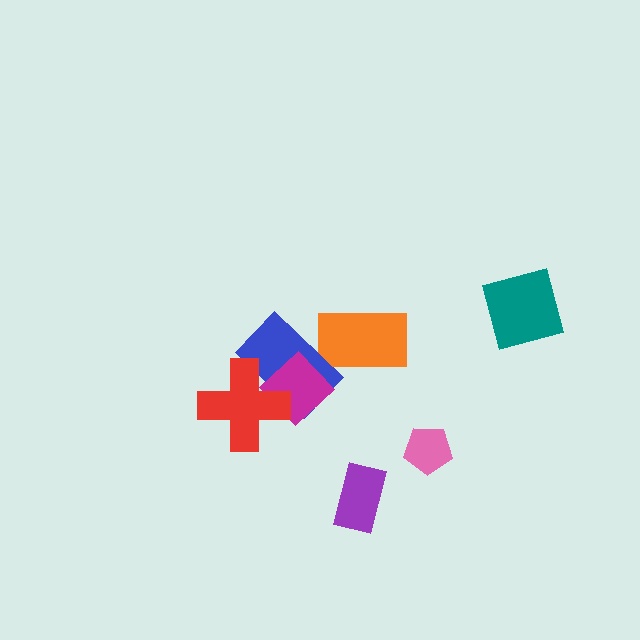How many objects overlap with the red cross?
2 objects overlap with the red cross.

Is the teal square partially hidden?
No, no other shape covers it.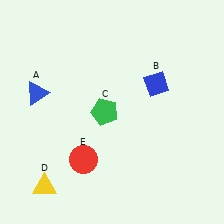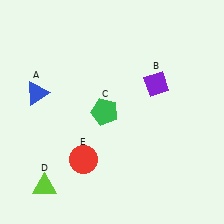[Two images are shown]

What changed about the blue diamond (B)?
In Image 1, B is blue. In Image 2, it changed to purple.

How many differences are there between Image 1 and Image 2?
There are 2 differences between the two images.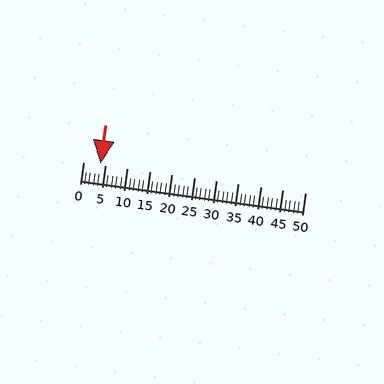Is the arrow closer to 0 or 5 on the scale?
The arrow is closer to 5.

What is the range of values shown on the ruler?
The ruler shows values from 0 to 50.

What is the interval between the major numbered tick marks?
The major tick marks are spaced 5 units apart.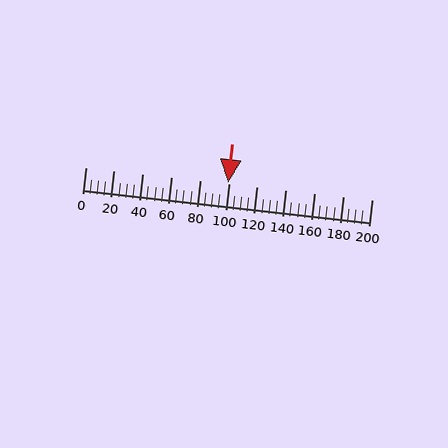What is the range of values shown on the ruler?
The ruler shows values from 0 to 200.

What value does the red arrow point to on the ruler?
The red arrow points to approximately 100.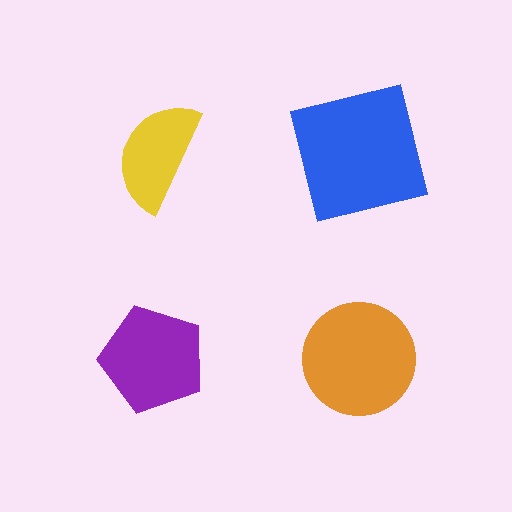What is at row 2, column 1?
A purple pentagon.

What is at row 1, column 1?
A yellow semicircle.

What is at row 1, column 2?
A blue square.